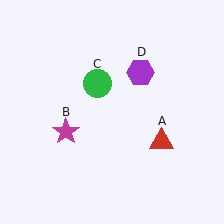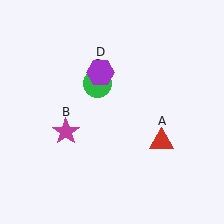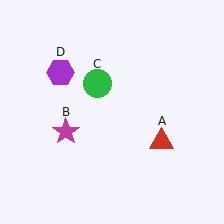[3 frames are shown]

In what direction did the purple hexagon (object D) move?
The purple hexagon (object D) moved left.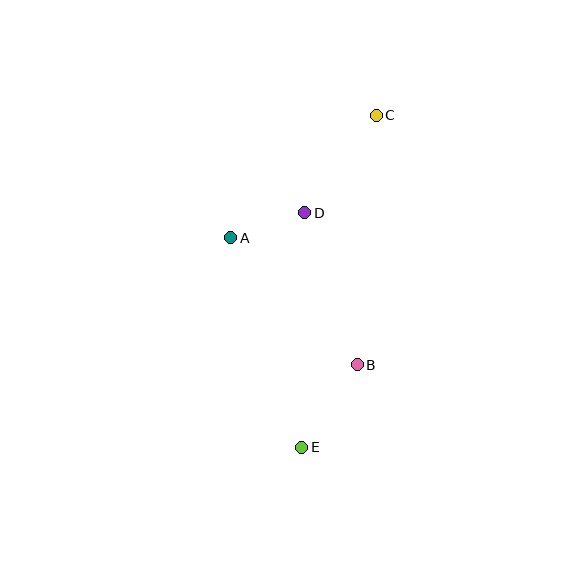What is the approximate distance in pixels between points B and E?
The distance between B and E is approximately 100 pixels.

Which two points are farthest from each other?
Points C and E are farthest from each other.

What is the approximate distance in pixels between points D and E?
The distance between D and E is approximately 235 pixels.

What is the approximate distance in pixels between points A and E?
The distance between A and E is approximately 222 pixels.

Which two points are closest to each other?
Points A and D are closest to each other.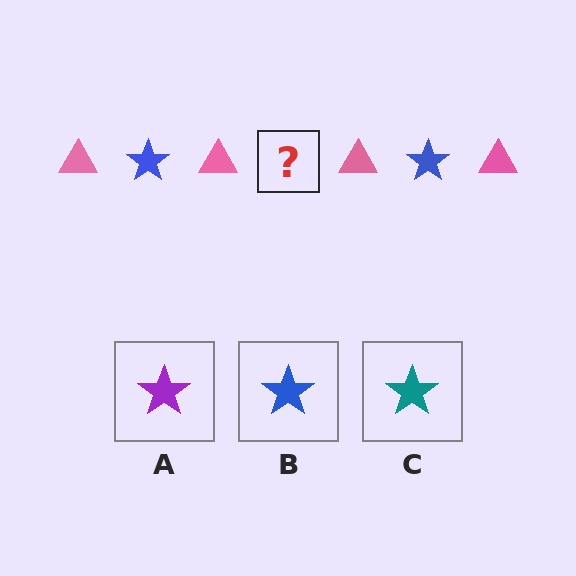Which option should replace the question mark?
Option B.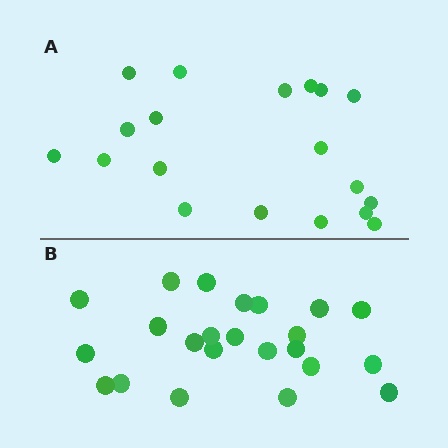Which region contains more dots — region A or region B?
Region B (the bottom region) has more dots.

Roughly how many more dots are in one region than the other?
Region B has about 4 more dots than region A.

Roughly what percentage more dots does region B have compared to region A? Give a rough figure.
About 20% more.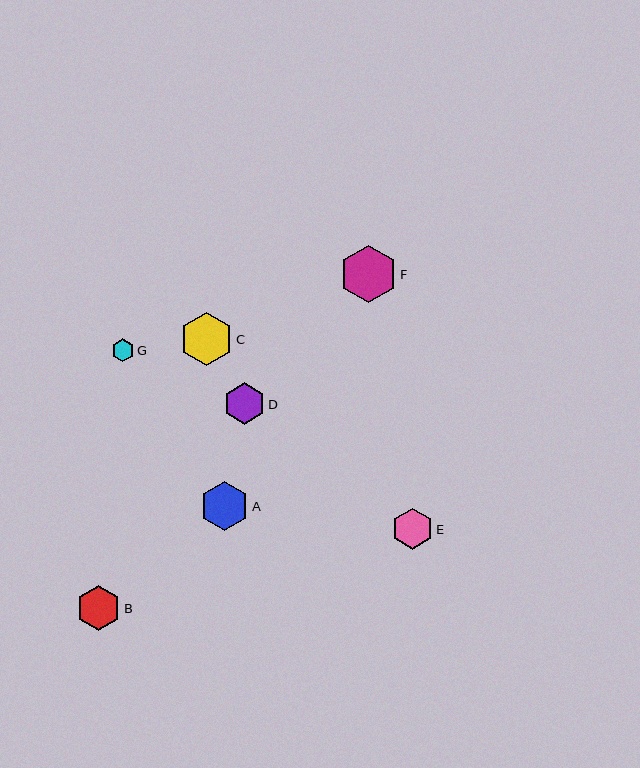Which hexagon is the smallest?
Hexagon G is the smallest with a size of approximately 23 pixels.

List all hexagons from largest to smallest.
From largest to smallest: F, C, A, B, D, E, G.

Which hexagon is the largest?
Hexagon F is the largest with a size of approximately 57 pixels.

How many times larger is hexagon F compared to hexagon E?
Hexagon F is approximately 1.4 times the size of hexagon E.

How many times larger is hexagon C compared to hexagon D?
Hexagon C is approximately 1.3 times the size of hexagon D.